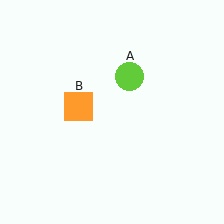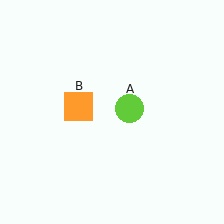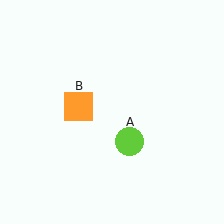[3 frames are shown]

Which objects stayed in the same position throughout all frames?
Orange square (object B) remained stationary.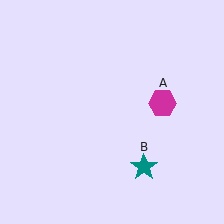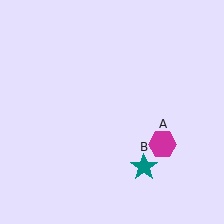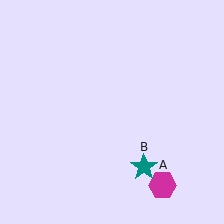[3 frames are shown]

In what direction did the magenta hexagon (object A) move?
The magenta hexagon (object A) moved down.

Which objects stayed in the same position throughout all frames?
Teal star (object B) remained stationary.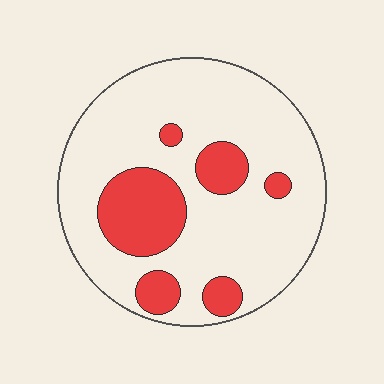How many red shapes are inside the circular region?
6.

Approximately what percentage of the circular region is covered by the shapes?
Approximately 20%.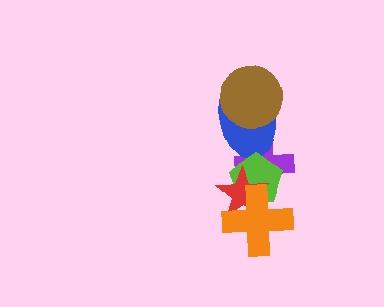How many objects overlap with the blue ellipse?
2 objects overlap with the blue ellipse.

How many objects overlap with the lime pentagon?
3 objects overlap with the lime pentagon.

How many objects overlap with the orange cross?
3 objects overlap with the orange cross.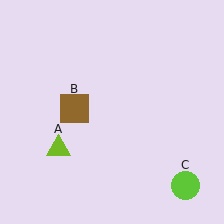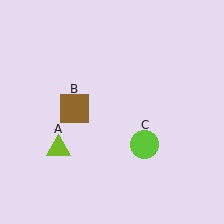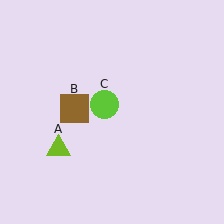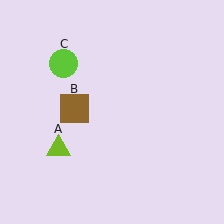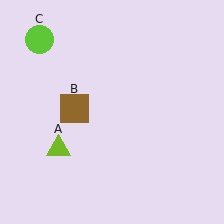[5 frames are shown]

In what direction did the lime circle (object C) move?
The lime circle (object C) moved up and to the left.